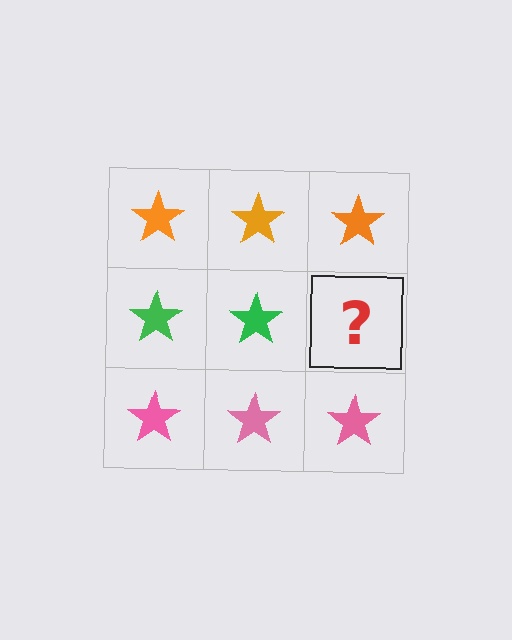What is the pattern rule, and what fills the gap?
The rule is that each row has a consistent color. The gap should be filled with a green star.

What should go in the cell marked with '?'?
The missing cell should contain a green star.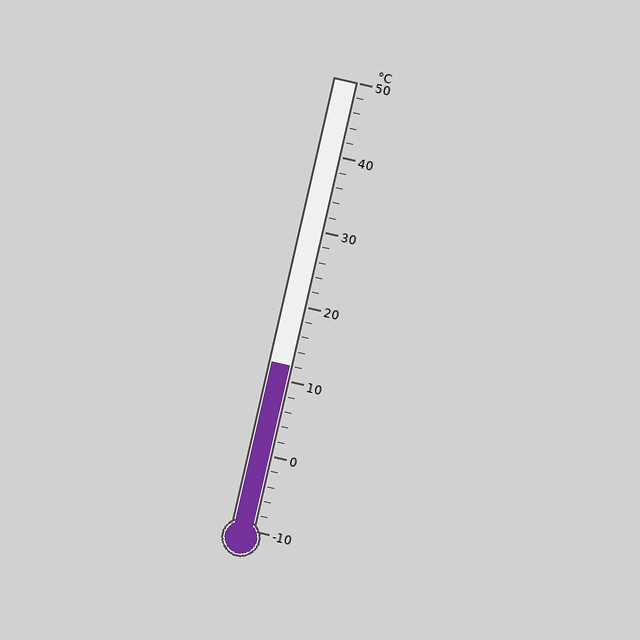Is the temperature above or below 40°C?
The temperature is below 40°C.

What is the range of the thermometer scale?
The thermometer scale ranges from -10°C to 50°C.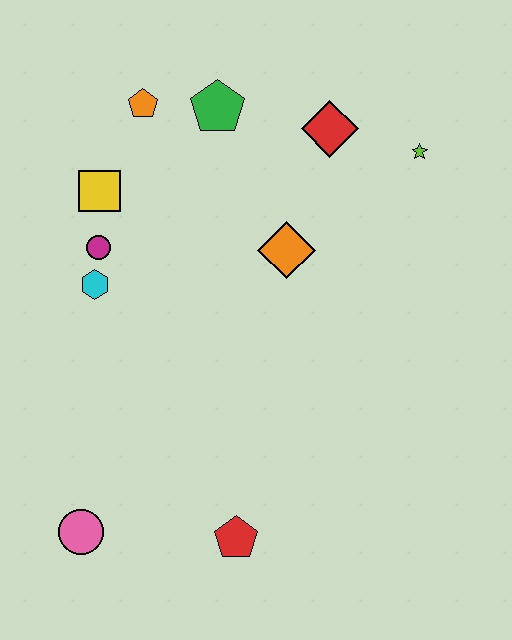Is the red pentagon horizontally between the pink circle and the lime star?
Yes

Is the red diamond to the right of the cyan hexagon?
Yes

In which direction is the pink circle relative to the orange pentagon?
The pink circle is below the orange pentagon.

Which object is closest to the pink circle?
The red pentagon is closest to the pink circle.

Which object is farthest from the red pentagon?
The orange pentagon is farthest from the red pentagon.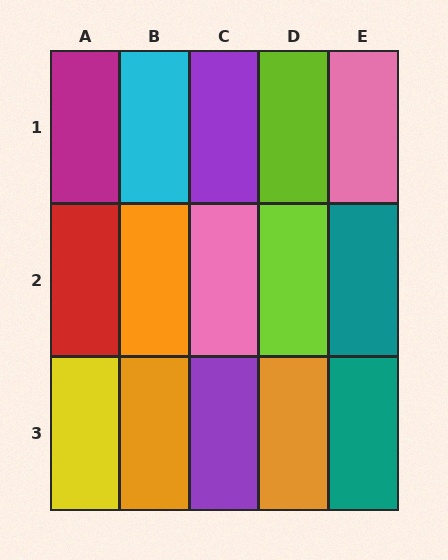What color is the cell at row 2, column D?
Lime.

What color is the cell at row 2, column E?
Teal.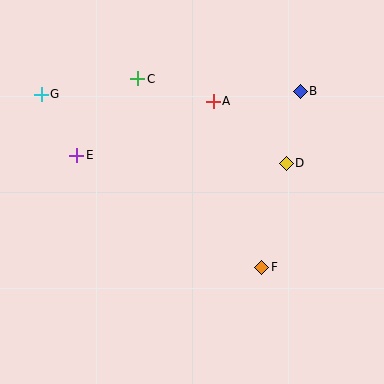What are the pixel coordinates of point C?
Point C is at (138, 79).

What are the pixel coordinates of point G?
Point G is at (41, 94).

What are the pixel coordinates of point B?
Point B is at (300, 91).